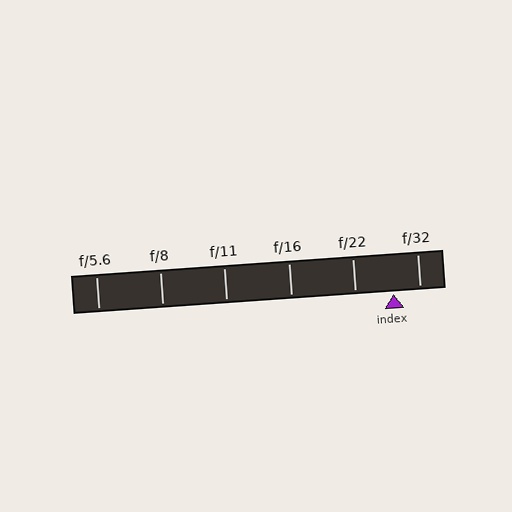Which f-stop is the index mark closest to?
The index mark is closest to f/32.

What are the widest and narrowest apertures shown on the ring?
The widest aperture shown is f/5.6 and the narrowest is f/32.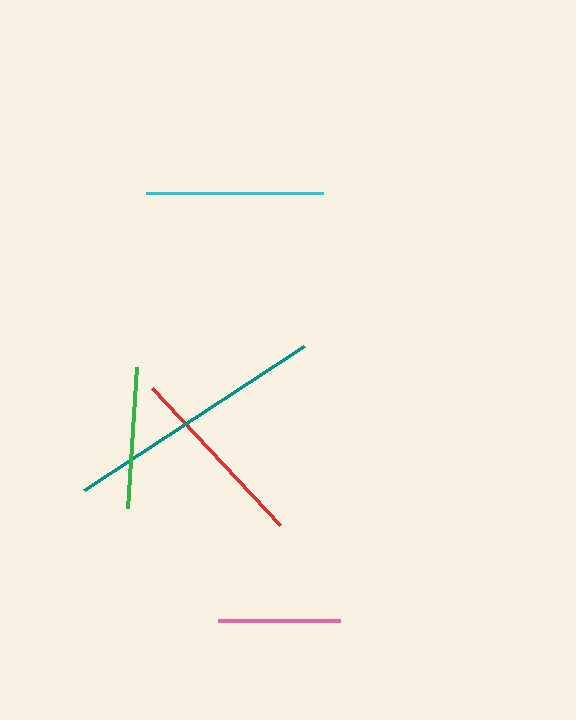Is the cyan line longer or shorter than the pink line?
The cyan line is longer than the pink line.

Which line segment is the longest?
The teal line is the longest at approximately 264 pixels.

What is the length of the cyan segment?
The cyan segment is approximately 177 pixels long.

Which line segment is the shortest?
The pink line is the shortest at approximately 122 pixels.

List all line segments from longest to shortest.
From longest to shortest: teal, red, cyan, green, pink.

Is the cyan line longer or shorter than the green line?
The cyan line is longer than the green line.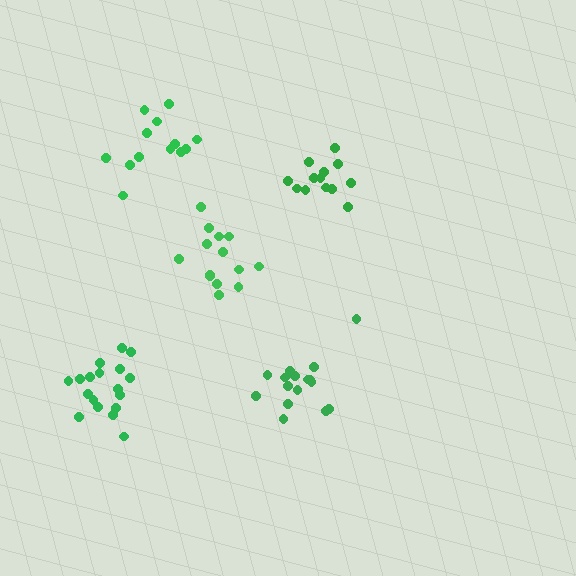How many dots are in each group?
Group 1: 16 dots, Group 2: 13 dots, Group 3: 14 dots, Group 4: 13 dots, Group 5: 18 dots (74 total).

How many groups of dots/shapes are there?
There are 5 groups.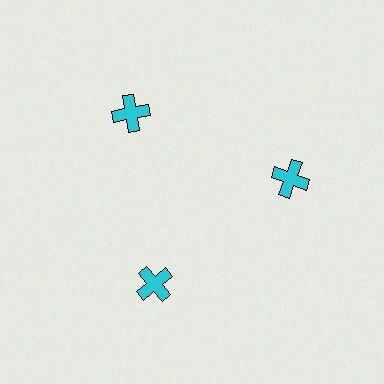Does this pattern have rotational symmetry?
Yes, this pattern has 3-fold rotational symmetry. It looks the same after rotating 120 degrees around the center.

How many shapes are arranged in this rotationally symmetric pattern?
There are 3 shapes, arranged in 3 groups of 1.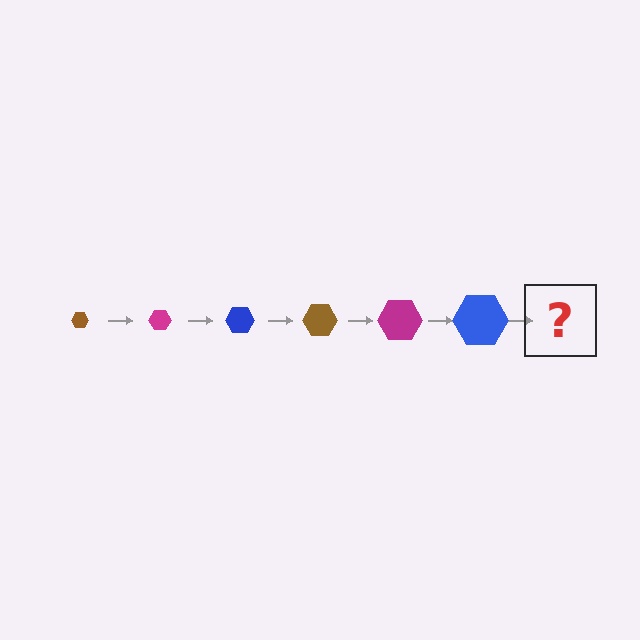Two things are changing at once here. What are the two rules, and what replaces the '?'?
The two rules are that the hexagon grows larger each step and the color cycles through brown, magenta, and blue. The '?' should be a brown hexagon, larger than the previous one.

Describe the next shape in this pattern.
It should be a brown hexagon, larger than the previous one.